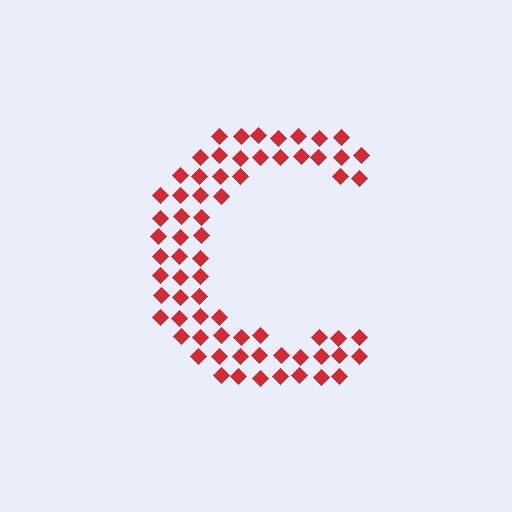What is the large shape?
The large shape is the letter C.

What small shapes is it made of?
It is made of small diamonds.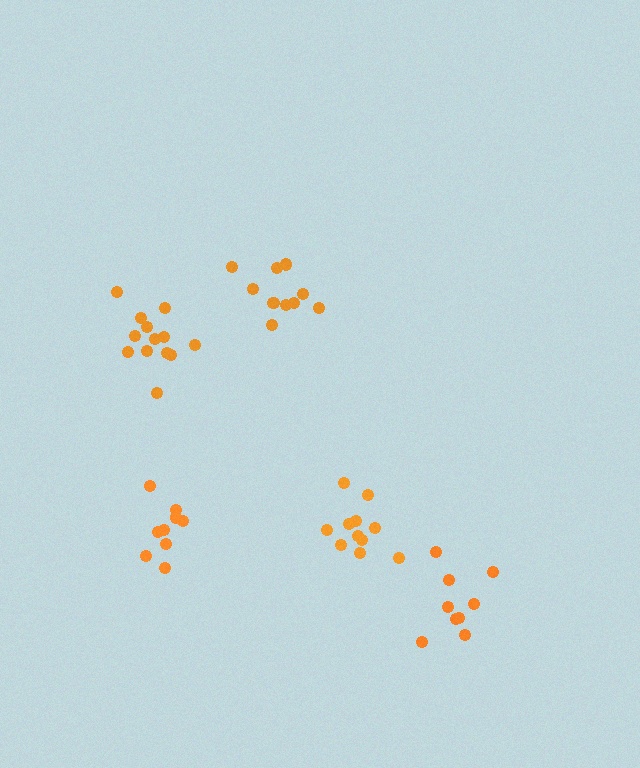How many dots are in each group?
Group 1: 10 dots, Group 2: 10 dots, Group 3: 9 dots, Group 4: 11 dots, Group 5: 13 dots (53 total).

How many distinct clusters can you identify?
There are 5 distinct clusters.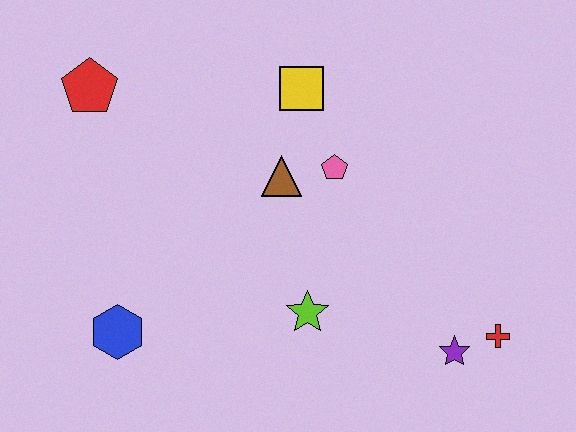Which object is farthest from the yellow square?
The red cross is farthest from the yellow square.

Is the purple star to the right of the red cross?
No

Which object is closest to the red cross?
The purple star is closest to the red cross.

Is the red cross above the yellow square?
No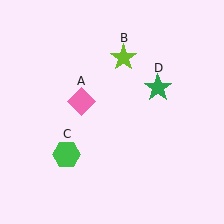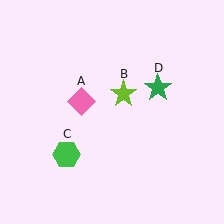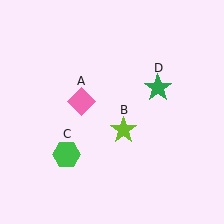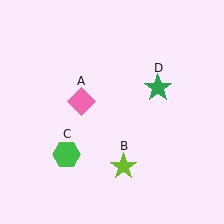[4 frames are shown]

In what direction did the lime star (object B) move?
The lime star (object B) moved down.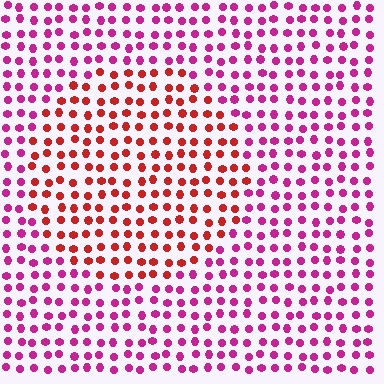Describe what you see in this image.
The image is filled with small magenta elements in a uniform arrangement. A circle-shaped region is visible where the elements are tinted to a slightly different hue, forming a subtle color boundary.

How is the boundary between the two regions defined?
The boundary is defined purely by a slight shift in hue (about 42 degrees). Spacing, size, and orientation are identical on both sides.